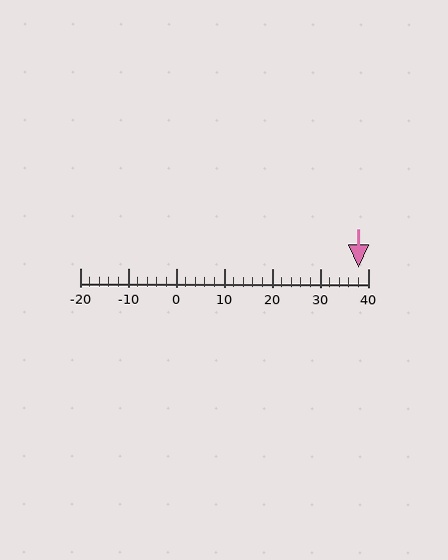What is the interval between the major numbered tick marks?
The major tick marks are spaced 10 units apart.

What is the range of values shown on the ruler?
The ruler shows values from -20 to 40.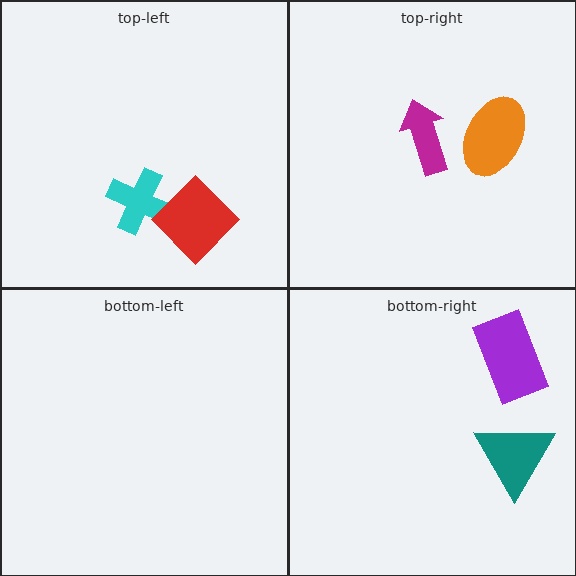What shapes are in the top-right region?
The orange ellipse, the magenta arrow.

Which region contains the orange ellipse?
The top-right region.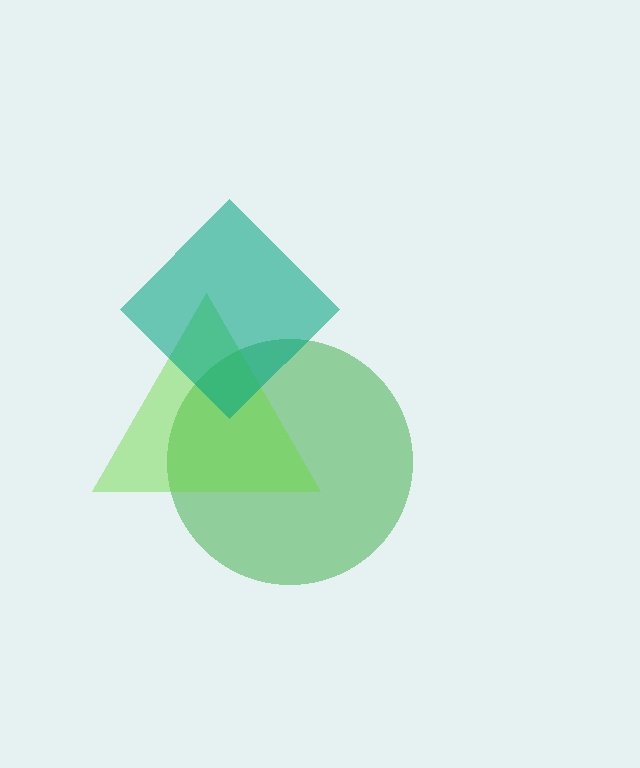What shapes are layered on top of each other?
The layered shapes are: a green circle, a lime triangle, a teal diamond.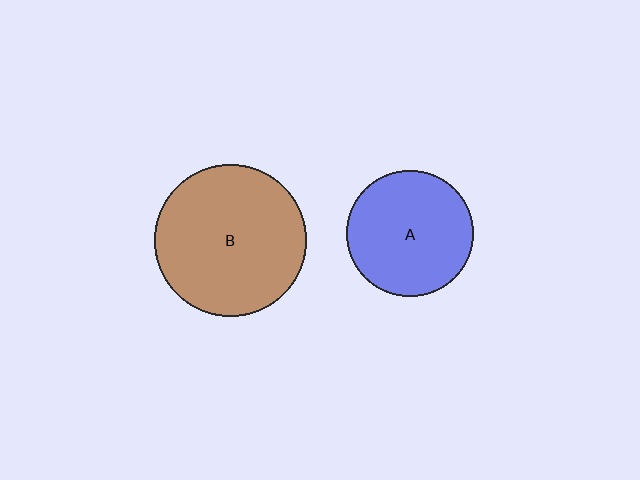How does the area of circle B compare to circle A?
Approximately 1.4 times.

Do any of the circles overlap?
No, none of the circles overlap.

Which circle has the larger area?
Circle B (brown).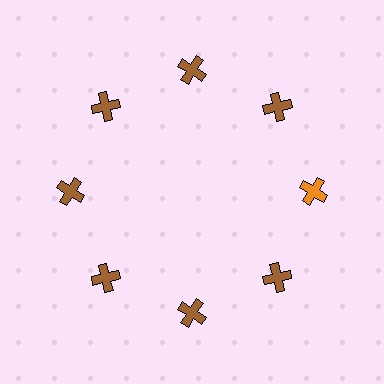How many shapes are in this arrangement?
There are 8 shapes arranged in a ring pattern.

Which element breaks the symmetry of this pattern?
The orange cross at roughly the 3 o'clock position breaks the symmetry. All other shapes are brown crosses.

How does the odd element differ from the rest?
It has a different color: orange instead of brown.